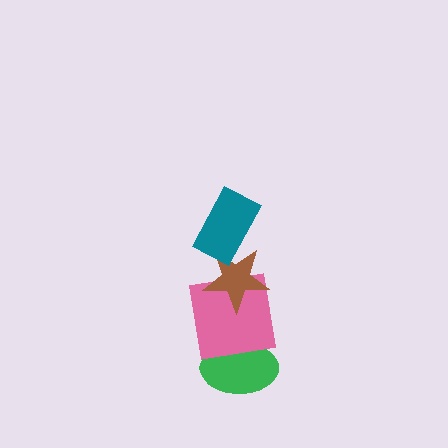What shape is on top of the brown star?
The teal rectangle is on top of the brown star.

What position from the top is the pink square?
The pink square is 3rd from the top.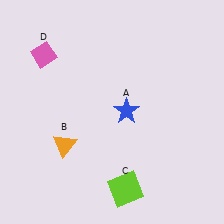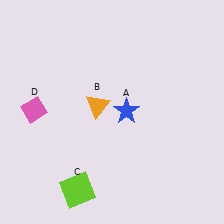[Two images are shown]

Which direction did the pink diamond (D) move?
The pink diamond (D) moved down.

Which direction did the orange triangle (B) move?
The orange triangle (B) moved up.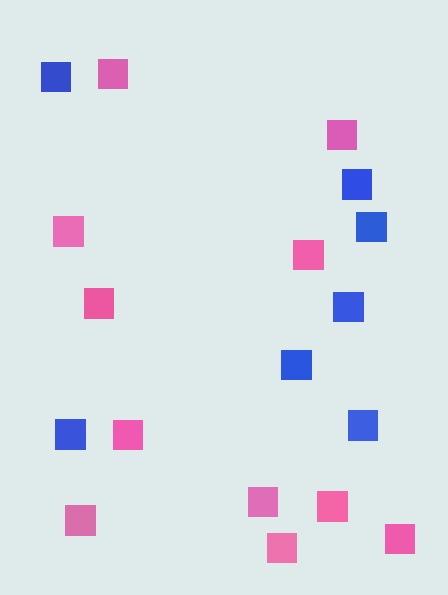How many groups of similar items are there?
There are 2 groups: one group of pink squares (11) and one group of blue squares (7).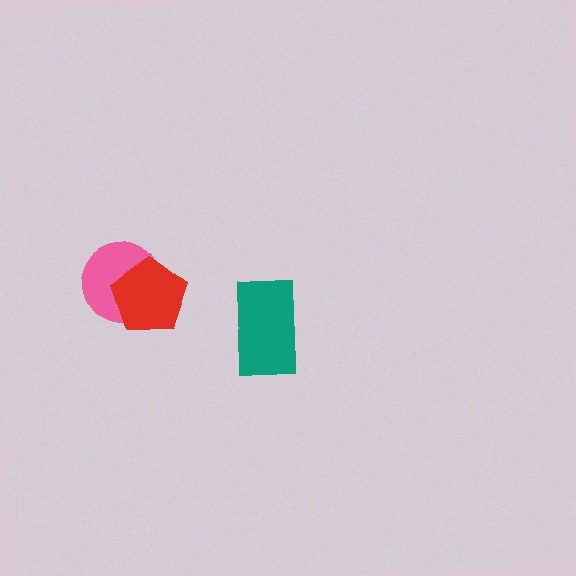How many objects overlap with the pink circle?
1 object overlaps with the pink circle.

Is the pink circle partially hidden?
Yes, it is partially covered by another shape.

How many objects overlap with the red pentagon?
1 object overlaps with the red pentagon.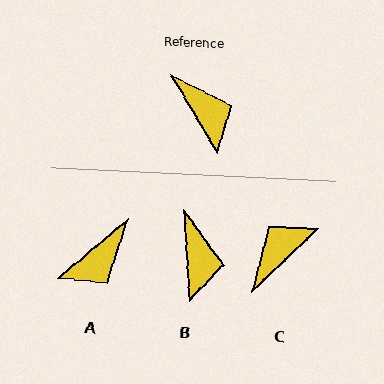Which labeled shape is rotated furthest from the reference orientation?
C, about 102 degrees away.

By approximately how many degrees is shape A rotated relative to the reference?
Approximately 81 degrees clockwise.